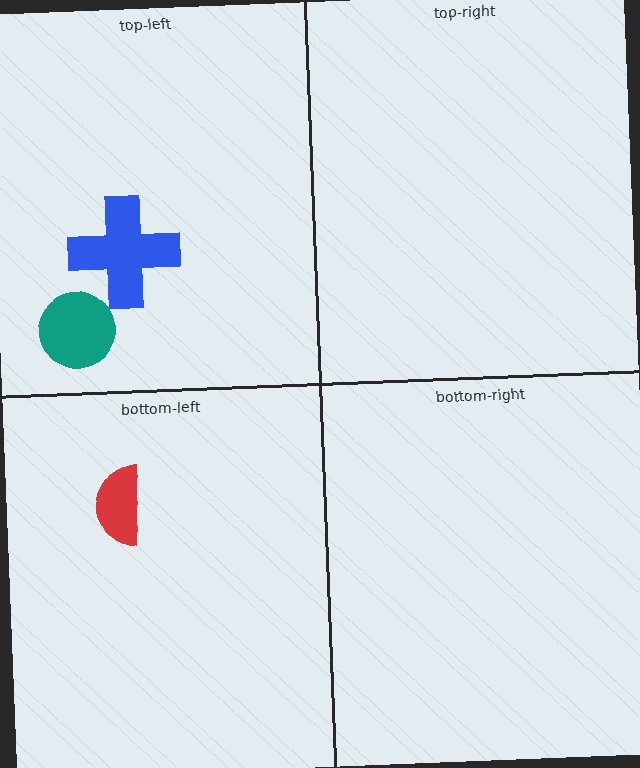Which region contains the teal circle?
The top-left region.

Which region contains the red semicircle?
The bottom-left region.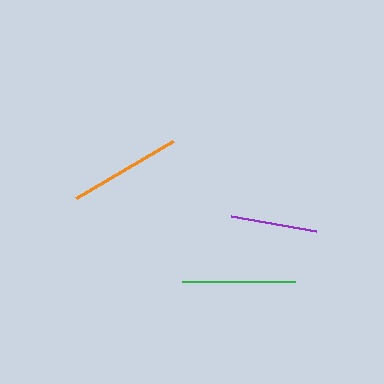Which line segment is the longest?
The green line is the longest at approximately 113 pixels.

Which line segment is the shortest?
The purple line is the shortest at approximately 86 pixels.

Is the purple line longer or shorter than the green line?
The green line is longer than the purple line.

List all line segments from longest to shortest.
From longest to shortest: green, orange, purple.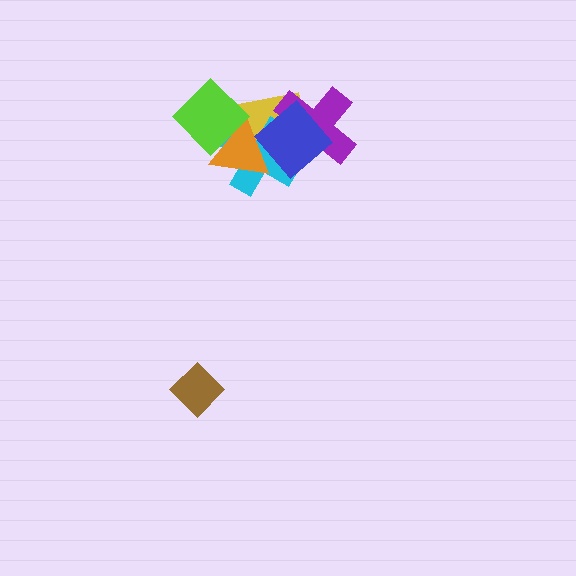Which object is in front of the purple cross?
The blue diamond is in front of the purple cross.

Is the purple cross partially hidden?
Yes, it is partially covered by another shape.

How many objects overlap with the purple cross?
3 objects overlap with the purple cross.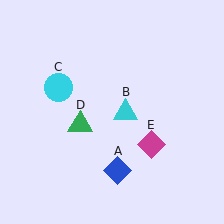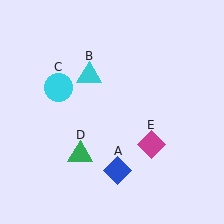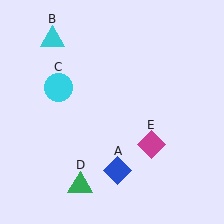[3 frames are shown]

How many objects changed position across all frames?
2 objects changed position: cyan triangle (object B), green triangle (object D).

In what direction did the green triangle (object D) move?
The green triangle (object D) moved down.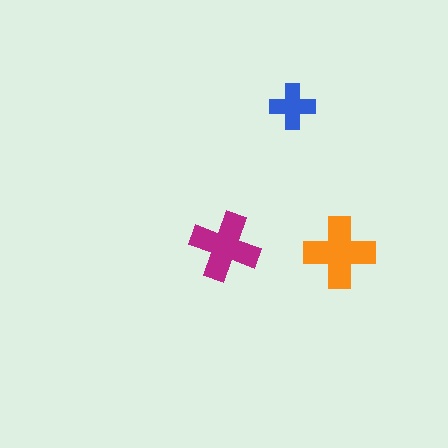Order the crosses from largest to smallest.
the orange one, the magenta one, the blue one.